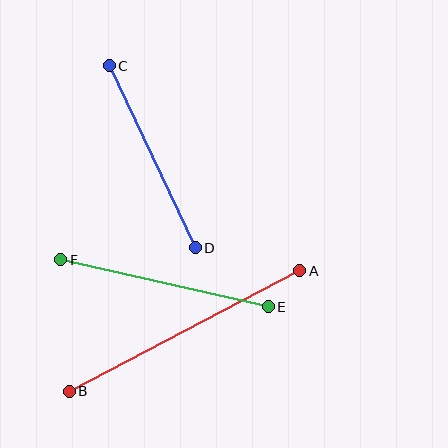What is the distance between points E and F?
The distance is approximately 213 pixels.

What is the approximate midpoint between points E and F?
The midpoint is at approximately (165, 283) pixels.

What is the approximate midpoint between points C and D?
The midpoint is at approximately (152, 157) pixels.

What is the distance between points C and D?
The distance is approximately 201 pixels.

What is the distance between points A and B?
The distance is approximately 260 pixels.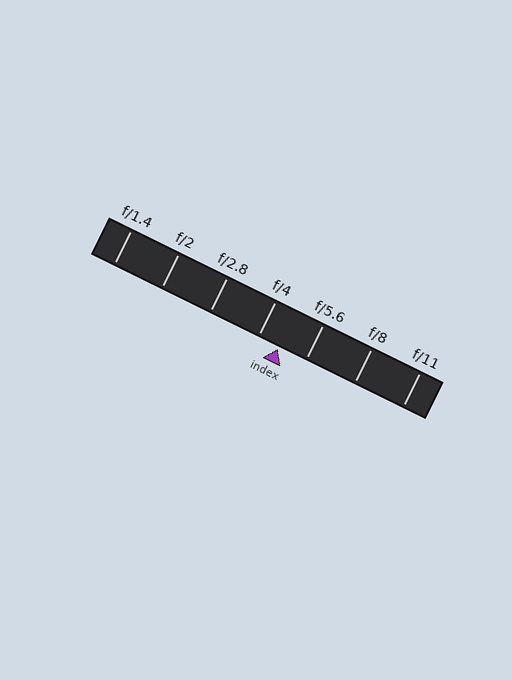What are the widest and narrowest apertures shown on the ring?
The widest aperture shown is f/1.4 and the narrowest is f/11.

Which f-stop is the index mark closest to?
The index mark is closest to f/4.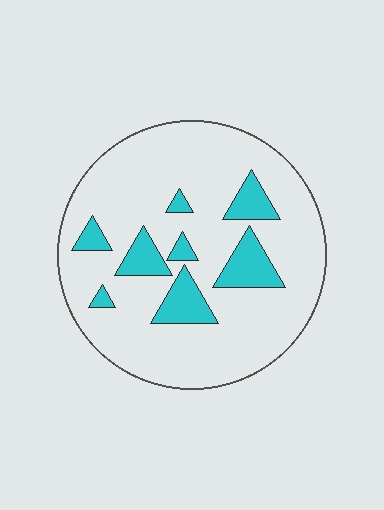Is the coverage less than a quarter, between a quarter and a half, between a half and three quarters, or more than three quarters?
Less than a quarter.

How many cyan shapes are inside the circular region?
8.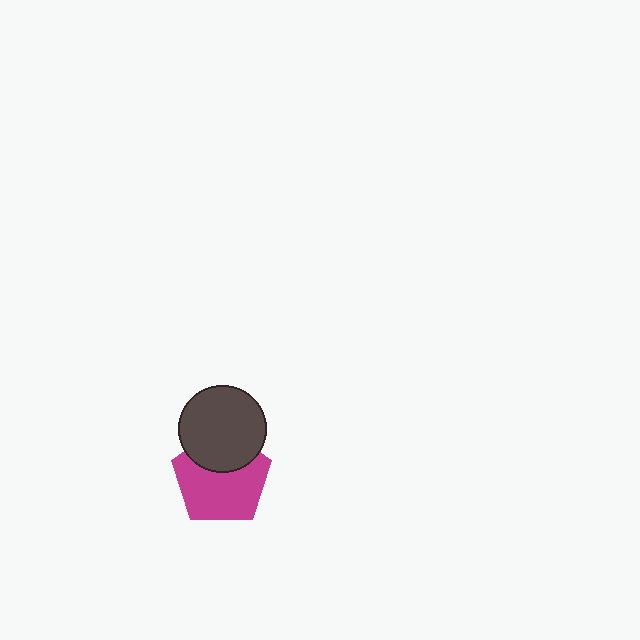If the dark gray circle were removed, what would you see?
You would see the complete magenta pentagon.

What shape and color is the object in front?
The object in front is a dark gray circle.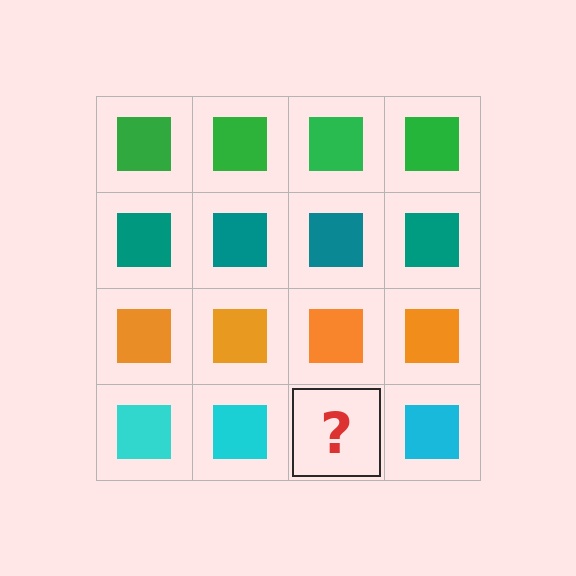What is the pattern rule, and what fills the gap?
The rule is that each row has a consistent color. The gap should be filled with a cyan square.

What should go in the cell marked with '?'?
The missing cell should contain a cyan square.